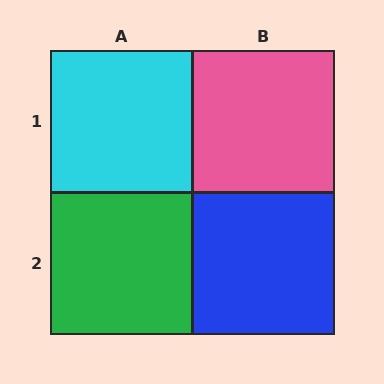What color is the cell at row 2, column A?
Green.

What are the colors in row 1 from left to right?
Cyan, pink.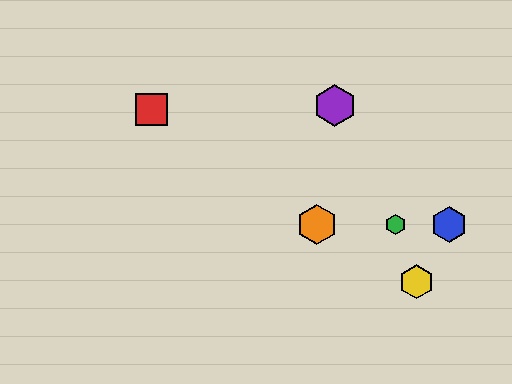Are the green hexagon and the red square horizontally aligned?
No, the green hexagon is at y≈225 and the red square is at y≈110.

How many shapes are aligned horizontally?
3 shapes (the blue hexagon, the green hexagon, the orange hexagon) are aligned horizontally.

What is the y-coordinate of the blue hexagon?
The blue hexagon is at y≈225.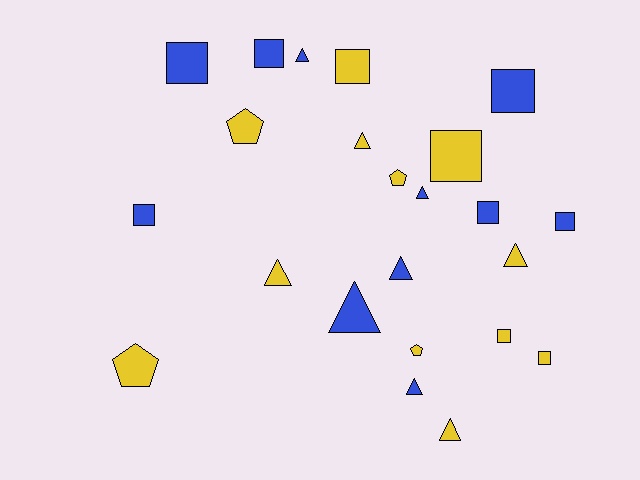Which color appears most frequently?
Yellow, with 12 objects.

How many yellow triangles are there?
There are 4 yellow triangles.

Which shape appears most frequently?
Square, with 10 objects.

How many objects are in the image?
There are 23 objects.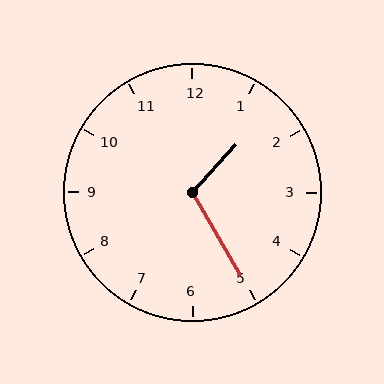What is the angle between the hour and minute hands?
Approximately 108 degrees.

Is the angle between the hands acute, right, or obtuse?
It is obtuse.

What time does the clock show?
1:25.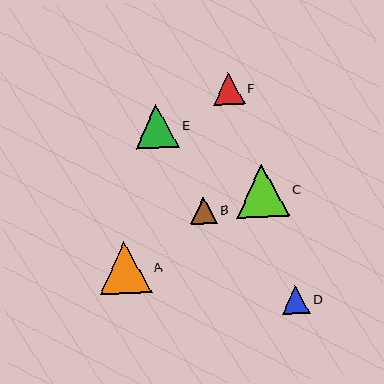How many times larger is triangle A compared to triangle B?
Triangle A is approximately 1.9 times the size of triangle B.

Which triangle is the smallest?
Triangle B is the smallest with a size of approximately 27 pixels.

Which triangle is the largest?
Triangle C is the largest with a size of approximately 53 pixels.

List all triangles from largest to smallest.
From largest to smallest: C, A, E, F, D, B.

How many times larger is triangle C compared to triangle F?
Triangle C is approximately 1.6 times the size of triangle F.